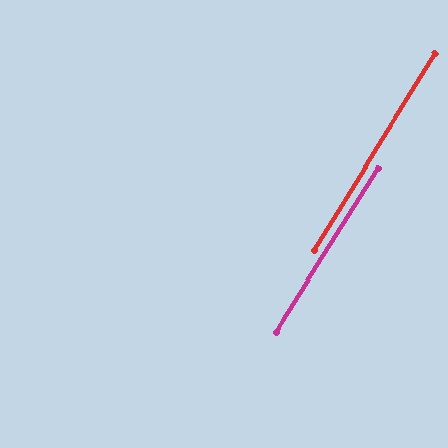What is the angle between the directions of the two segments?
Approximately 0 degrees.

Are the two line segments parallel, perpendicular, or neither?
Parallel — their directions differ by only 0.4°.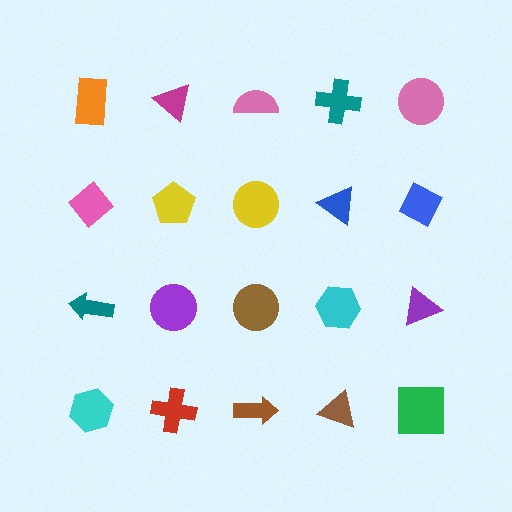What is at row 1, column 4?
A teal cross.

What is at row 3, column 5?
A purple triangle.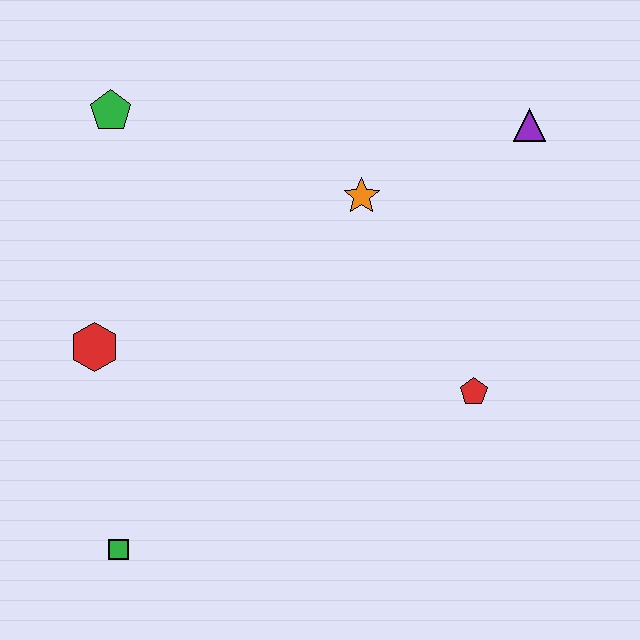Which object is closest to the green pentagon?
The red hexagon is closest to the green pentagon.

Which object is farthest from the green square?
The purple triangle is farthest from the green square.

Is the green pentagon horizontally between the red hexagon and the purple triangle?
Yes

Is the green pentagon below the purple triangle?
No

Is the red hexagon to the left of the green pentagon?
Yes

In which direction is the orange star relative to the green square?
The orange star is above the green square.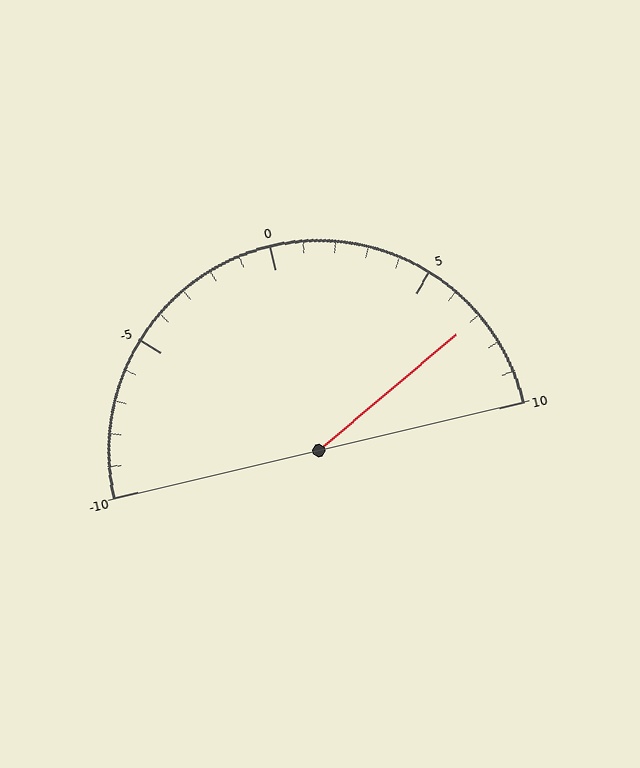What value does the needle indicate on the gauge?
The needle indicates approximately 7.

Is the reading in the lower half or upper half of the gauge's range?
The reading is in the upper half of the range (-10 to 10).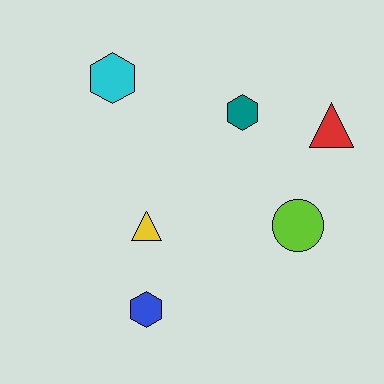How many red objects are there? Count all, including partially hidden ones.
There is 1 red object.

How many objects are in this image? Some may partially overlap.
There are 6 objects.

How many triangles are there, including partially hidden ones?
There are 2 triangles.